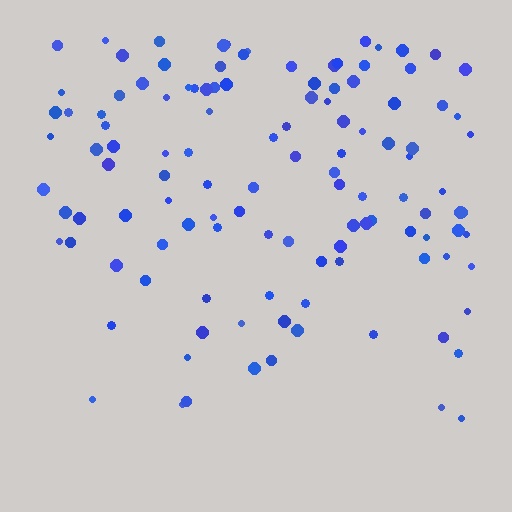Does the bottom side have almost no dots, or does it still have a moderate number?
Still a moderate number, just noticeably fewer than the top.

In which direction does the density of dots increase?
From bottom to top, with the top side densest.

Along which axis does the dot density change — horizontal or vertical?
Vertical.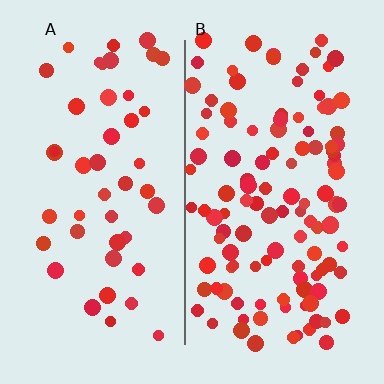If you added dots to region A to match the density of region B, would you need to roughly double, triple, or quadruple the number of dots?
Approximately triple.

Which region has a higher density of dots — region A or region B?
B (the right).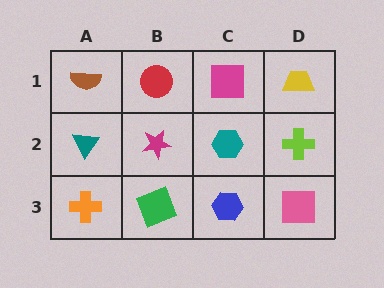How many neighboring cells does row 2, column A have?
3.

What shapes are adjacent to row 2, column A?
A brown semicircle (row 1, column A), an orange cross (row 3, column A), a magenta star (row 2, column B).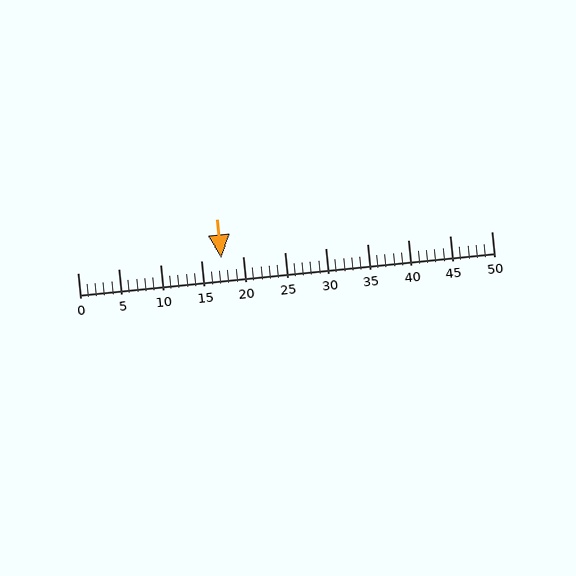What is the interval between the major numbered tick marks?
The major tick marks are spaced 5 units apart.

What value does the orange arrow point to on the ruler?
The orange arrow points to approximately 17.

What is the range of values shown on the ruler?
The ruler shows values from 0 to 50.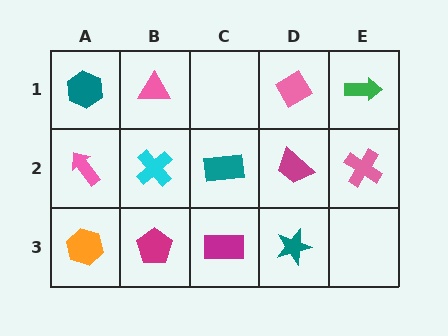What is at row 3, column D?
A teal star.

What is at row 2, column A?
A pink arrow.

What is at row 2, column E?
A pink cross.